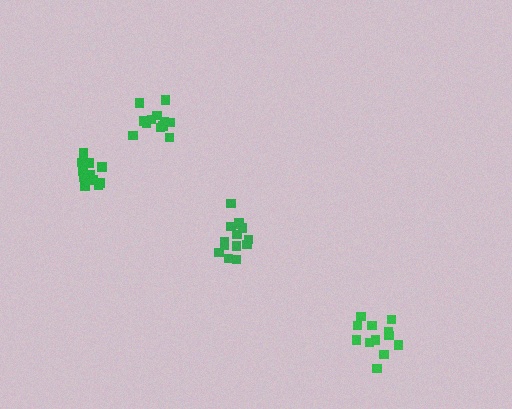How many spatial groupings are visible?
There are 4 spatial groupings.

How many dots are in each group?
Group 1: 11 dots, Group 2: 14 dots, Group 3: 12 dots, Group 4: 12 dots (49 total).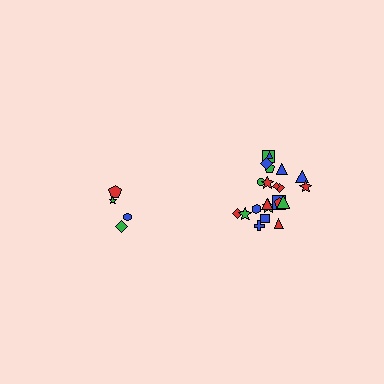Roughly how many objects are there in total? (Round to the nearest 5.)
Roughly 25 objects in total.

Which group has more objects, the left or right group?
The right group.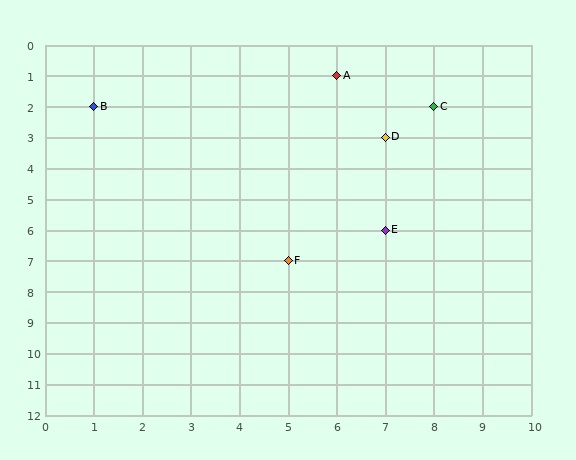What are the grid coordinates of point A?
Point A is at grid coordinates (6, 1).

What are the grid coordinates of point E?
Point E is at grid coordinates (7, 6).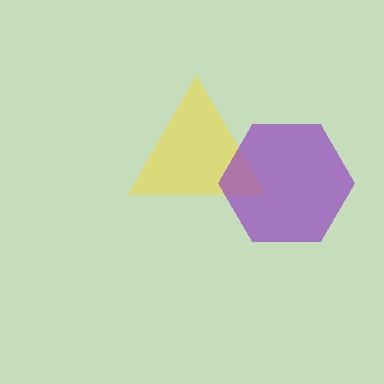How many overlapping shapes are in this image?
There are 2 overlapping shapes in the image.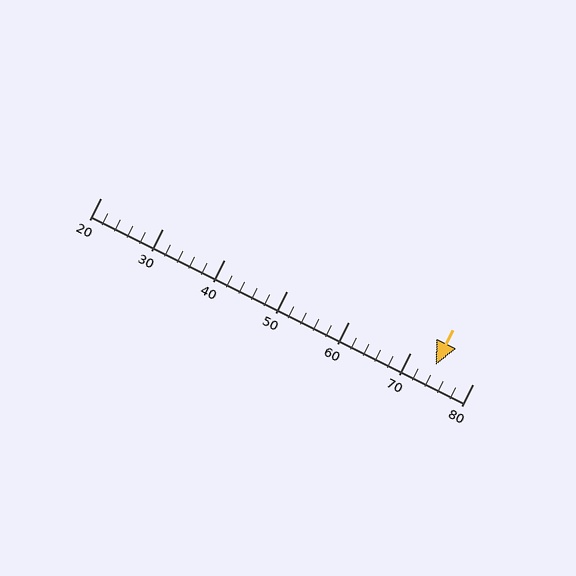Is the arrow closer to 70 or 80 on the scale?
The arrow is closer to 70.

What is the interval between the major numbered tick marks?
The major tick marks are spaced 10 units apart.